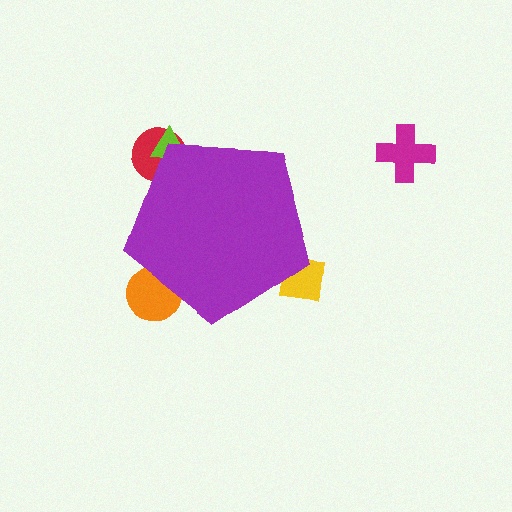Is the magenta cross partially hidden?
No, the magenta cross is fully visible.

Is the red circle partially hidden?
Yes, the red circle is partially hidden behind the purple pentagon.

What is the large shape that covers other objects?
A purple pentagon.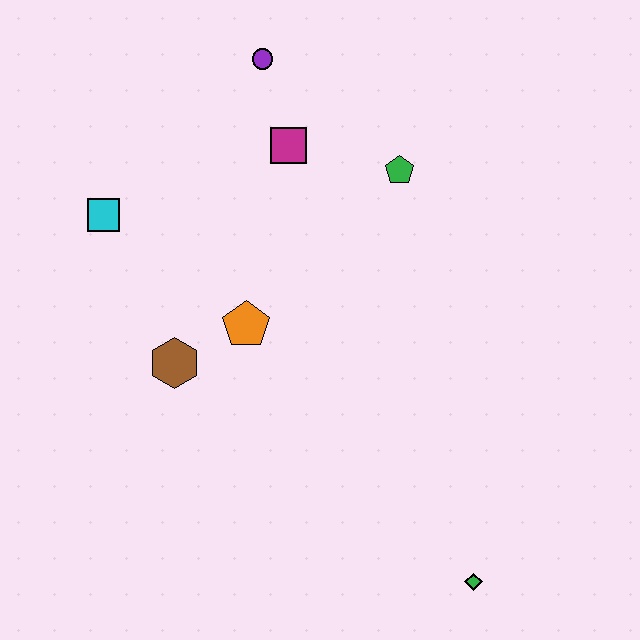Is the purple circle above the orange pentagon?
Yes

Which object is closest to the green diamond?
The orange pentagon is closest to the green diamond.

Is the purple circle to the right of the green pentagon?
No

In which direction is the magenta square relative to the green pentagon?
The magenta square is to the left of the green pentagon.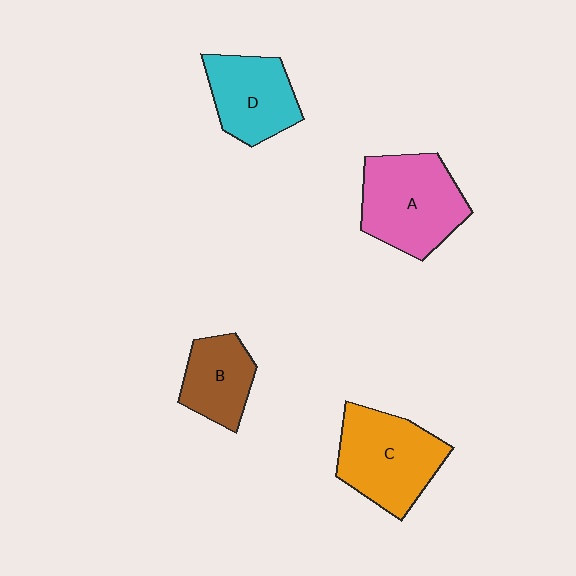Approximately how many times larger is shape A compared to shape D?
Approximately 1.3 times.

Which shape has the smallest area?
Shape B (brown).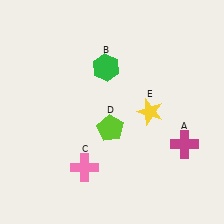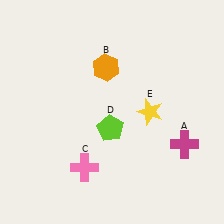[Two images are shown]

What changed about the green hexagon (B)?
In Image 1, B is green. In Image 2, it changed to orange.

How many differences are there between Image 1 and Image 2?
There is 1 difference between the two images.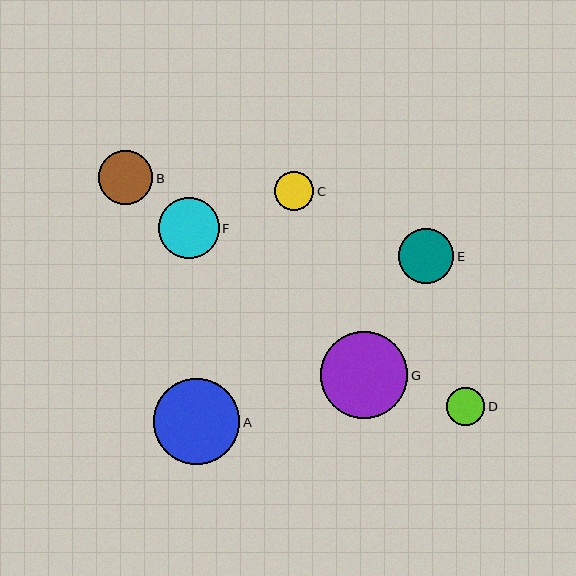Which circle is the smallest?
Circle D is the smallest with a size of approximately 38 pixels.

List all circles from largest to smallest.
From largest to smallest: G, A, F, E, B, C, D.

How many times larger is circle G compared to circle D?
Circle G is approximately 2.3 times the size of circle D.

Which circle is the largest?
Circle G is the largest with a size of approximately 87 pixels.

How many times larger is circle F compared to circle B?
Circle F is approximately 1.1 times the size of circle B.